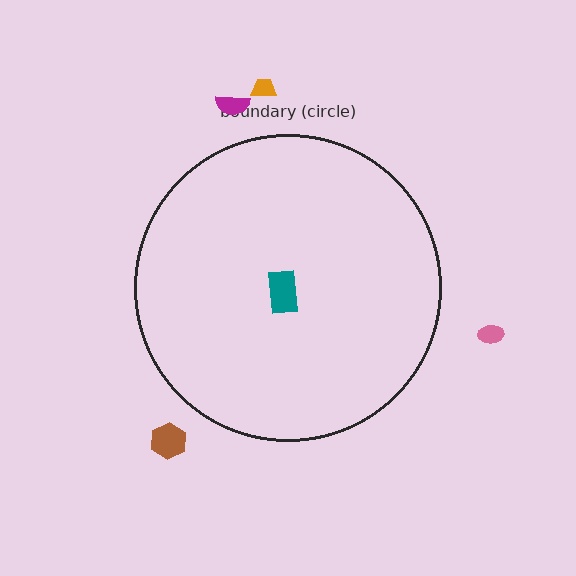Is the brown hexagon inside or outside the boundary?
Outside.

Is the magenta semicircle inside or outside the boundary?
Outside.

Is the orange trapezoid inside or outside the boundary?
Outside.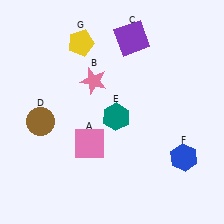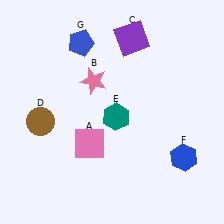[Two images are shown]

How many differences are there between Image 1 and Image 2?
There is 1 difference between the two images.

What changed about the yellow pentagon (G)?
In Image 1, G is yellow. In Image 2, it changed to blue.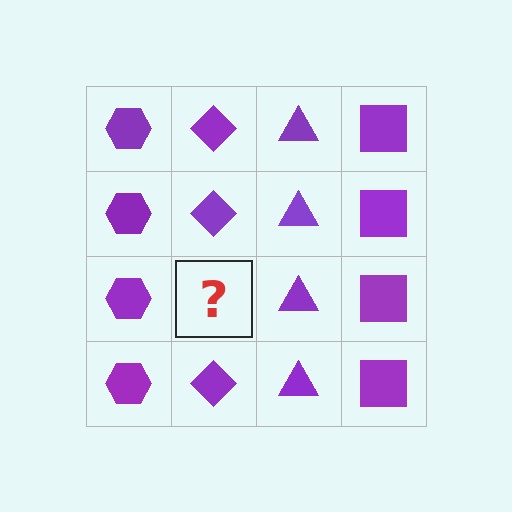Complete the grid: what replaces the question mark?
The question mark should be replaced with a purple diamond.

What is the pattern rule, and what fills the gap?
The rule is that each column has a consistent shape. The gap should be filled with a purple diamond.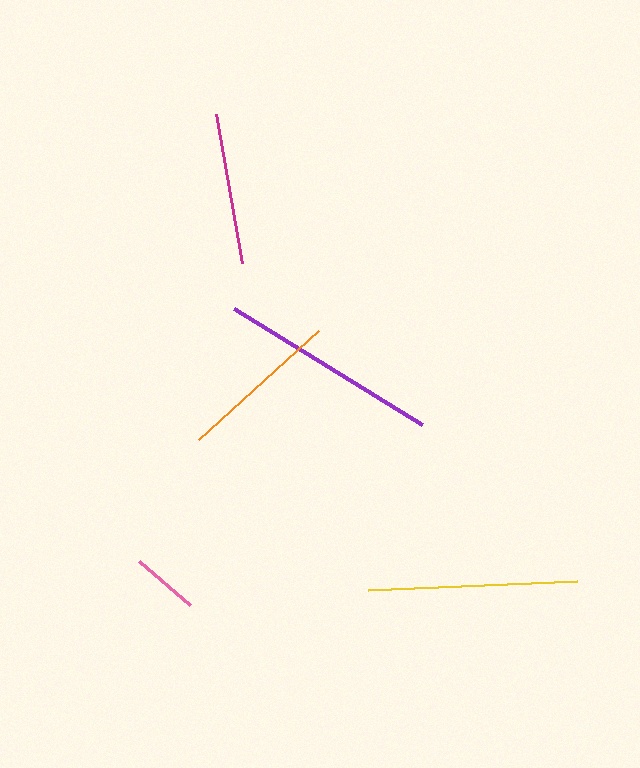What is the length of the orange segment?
The orange segment is approximately 162 pixels long.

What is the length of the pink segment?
The pink segment is approximately 67 pixels long.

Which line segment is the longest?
The purple line is the longest at approximately 221 pixels.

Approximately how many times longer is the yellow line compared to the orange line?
The yellow line is approximately 1.3 times the length of the orange line.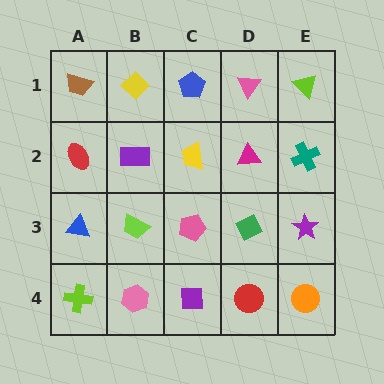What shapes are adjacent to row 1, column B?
A purple rectangle (row 2, column B), a brown trapezoid (row 1, column A), a blue pentagon (row 1, column C).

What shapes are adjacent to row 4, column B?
A lime trapezoid (row 3, column B), a lime cross (row 4, column A), a purple square (row 4, column C).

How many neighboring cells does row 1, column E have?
2.